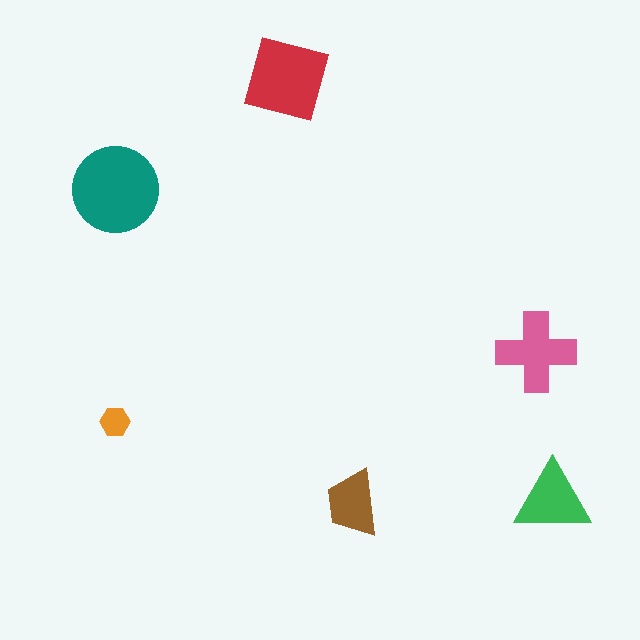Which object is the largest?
The teal circle.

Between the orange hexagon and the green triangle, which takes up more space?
The green triangle.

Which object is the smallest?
The orange hexagon.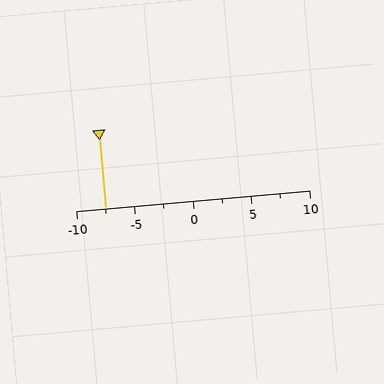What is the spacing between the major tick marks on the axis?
The major ticks are spaced 5 apart.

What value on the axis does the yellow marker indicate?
The marker indicates approximately -7.5.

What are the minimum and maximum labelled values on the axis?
The axis runs from -10 to 10.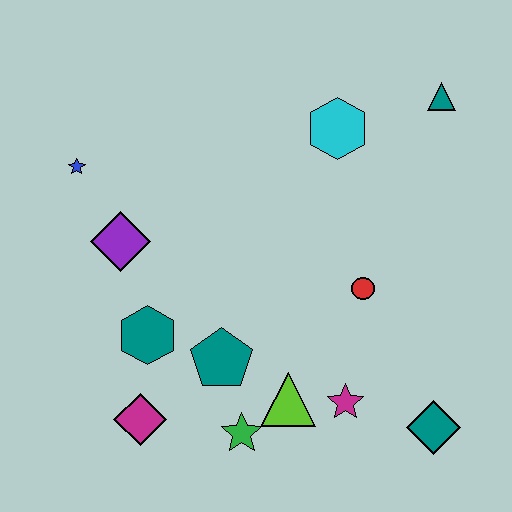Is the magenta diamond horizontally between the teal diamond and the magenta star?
No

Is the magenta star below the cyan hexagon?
Yes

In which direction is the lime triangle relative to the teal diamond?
The lime triangle is to the left of the teal diamond.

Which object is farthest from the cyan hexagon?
The magenta diamond is farthest from the cyan hexagon.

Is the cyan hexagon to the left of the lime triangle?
No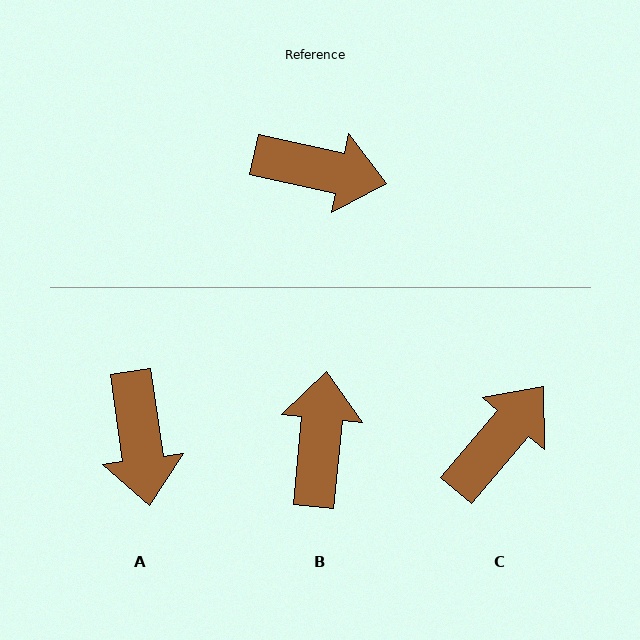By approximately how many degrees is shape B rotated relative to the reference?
Approximately 97 degrees counter-clockwise.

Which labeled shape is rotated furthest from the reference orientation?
B, about 97 degrees away.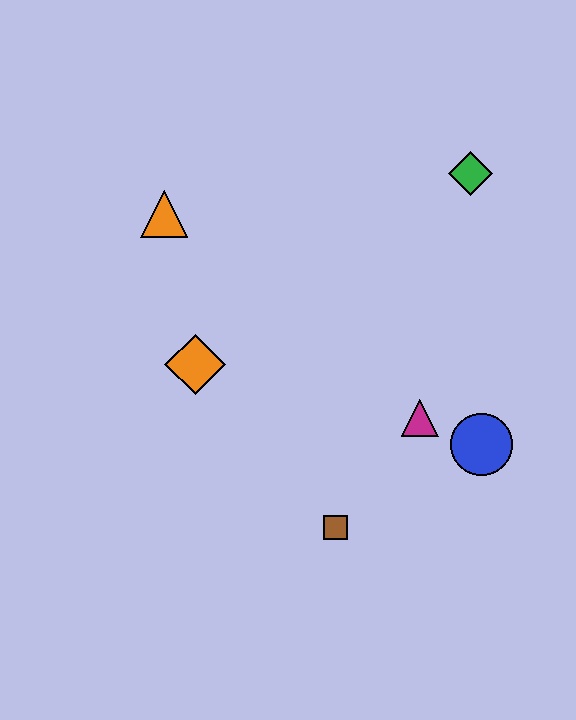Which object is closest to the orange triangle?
The orange diamond is closest to the orange triangle.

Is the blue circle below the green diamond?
Yes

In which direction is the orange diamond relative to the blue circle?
The orange diamond is to the left of the blue circle.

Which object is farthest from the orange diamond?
The green diamond is farthest from the orange diamond.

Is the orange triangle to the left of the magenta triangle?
Yes